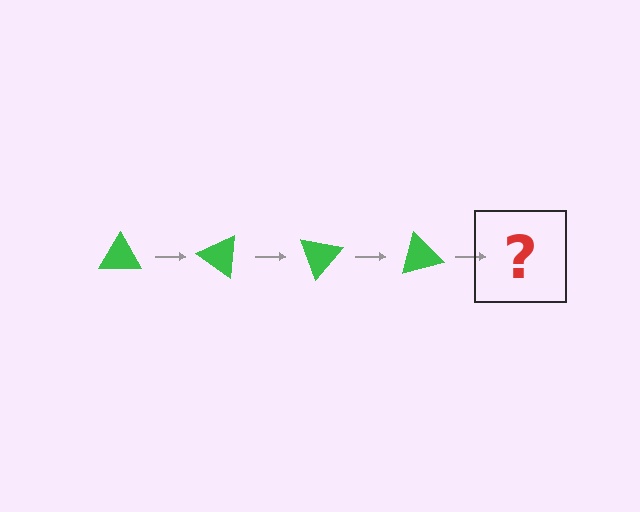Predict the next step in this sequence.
The next step is a green triangle rotated 140 degrees.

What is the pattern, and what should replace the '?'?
The pattern is that the triangle rotates 35 degrees each step. The '?' should be a green triangle rotated 140 degrees.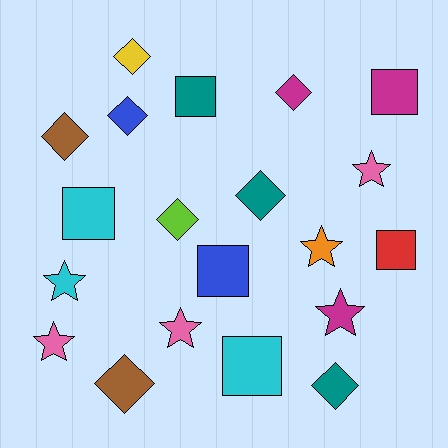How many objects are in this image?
There are 20 objects.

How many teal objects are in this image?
There are 3 teal objects.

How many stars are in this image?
There are 6 stars.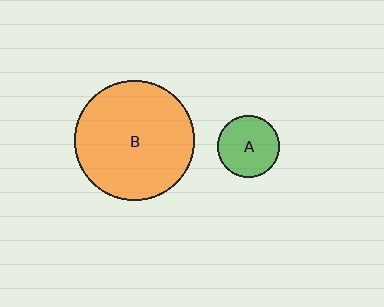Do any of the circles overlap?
No, none of the circles overlap.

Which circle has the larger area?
Circle B (orange).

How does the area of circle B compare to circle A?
Approximately 3.7 times.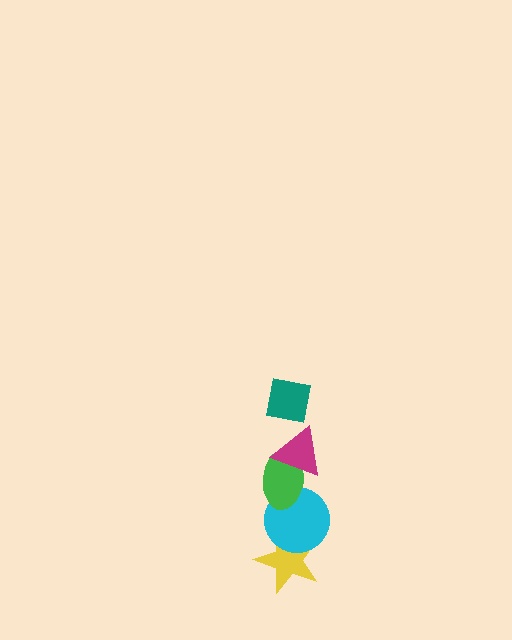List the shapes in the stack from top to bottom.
From top to bottom: the teal square, the magenta triangle, the green ellipse, the cyan circle, the yellow star.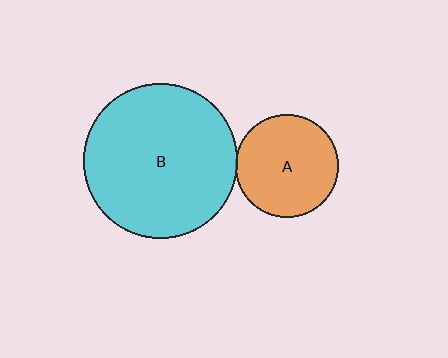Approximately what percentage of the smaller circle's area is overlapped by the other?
Approximately 5%.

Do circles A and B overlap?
Yes.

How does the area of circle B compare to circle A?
Approximately 2.3 times.